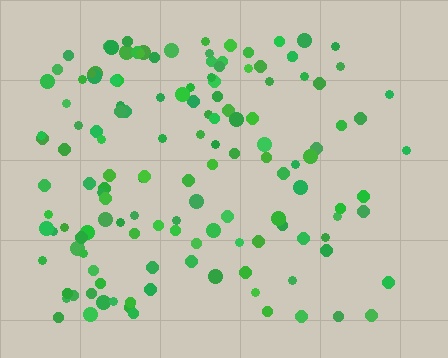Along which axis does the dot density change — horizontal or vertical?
Horizontal.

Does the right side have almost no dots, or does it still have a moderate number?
Still a moderate number, just noticeably fewer than the left.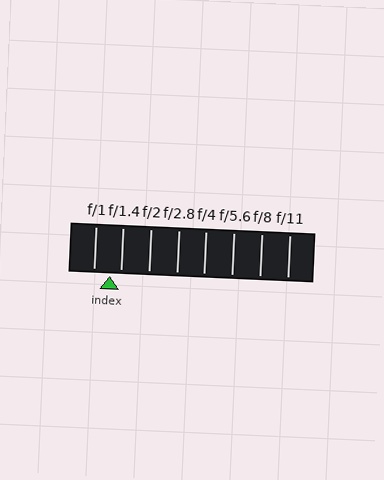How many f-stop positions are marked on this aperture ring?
There are 8 f-stop positions marked.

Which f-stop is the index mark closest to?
The index mark is closest to f/1.4.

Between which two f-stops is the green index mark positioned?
The index mark is between f/1 and f/1.4.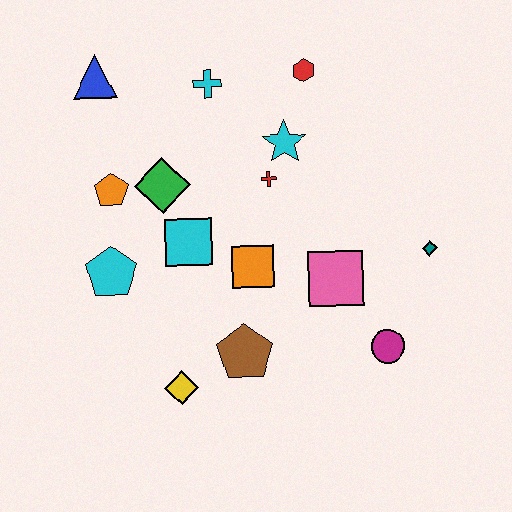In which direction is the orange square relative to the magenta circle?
The orange square is to the left of the magenta circle.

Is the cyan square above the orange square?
Yes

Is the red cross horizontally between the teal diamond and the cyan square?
Yes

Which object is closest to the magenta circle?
The pink square is closest to the magenta circle.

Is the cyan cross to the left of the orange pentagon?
No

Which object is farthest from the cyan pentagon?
The teal diamond is farthest from the cyan pentagon.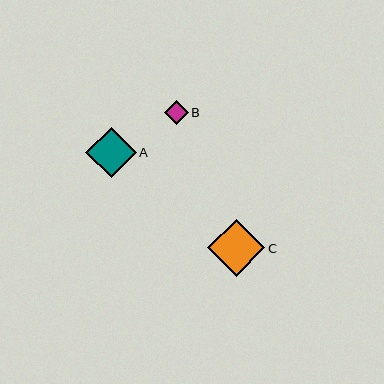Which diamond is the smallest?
Diamond B is the smallest with a size of approximately 24 pixels.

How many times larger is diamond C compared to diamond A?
Diamond C is approximately 1.1 times the size of diamond A.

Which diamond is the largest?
Diamond C is the largest with a size of approximately 57 pixels.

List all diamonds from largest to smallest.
From largest to smallest: C, A, B.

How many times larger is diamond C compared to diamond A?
Diamond C is approximately 1.1 times the size of diamond A.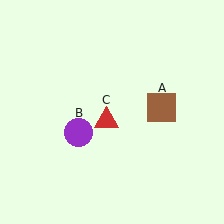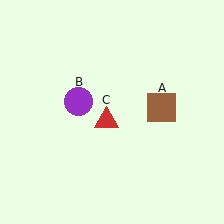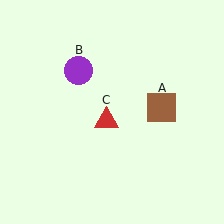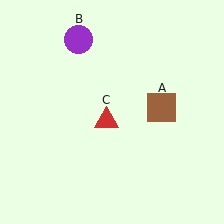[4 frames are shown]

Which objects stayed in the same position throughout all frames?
Brown square (object A) and red triangle (object C) remained stationary.